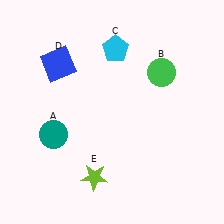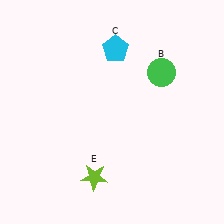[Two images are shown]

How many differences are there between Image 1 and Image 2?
There are 2 differences between the two images.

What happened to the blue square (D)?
The blue square (D) was removed in Image 2. It was in the top-left area of Image 1.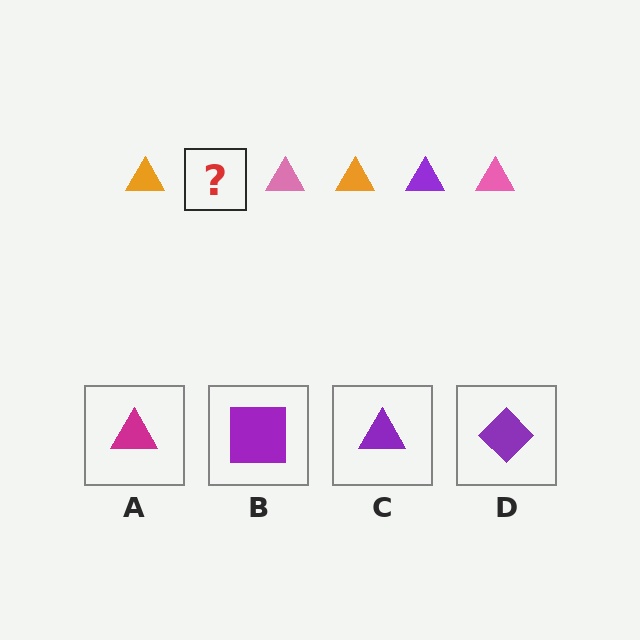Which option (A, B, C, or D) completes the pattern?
C.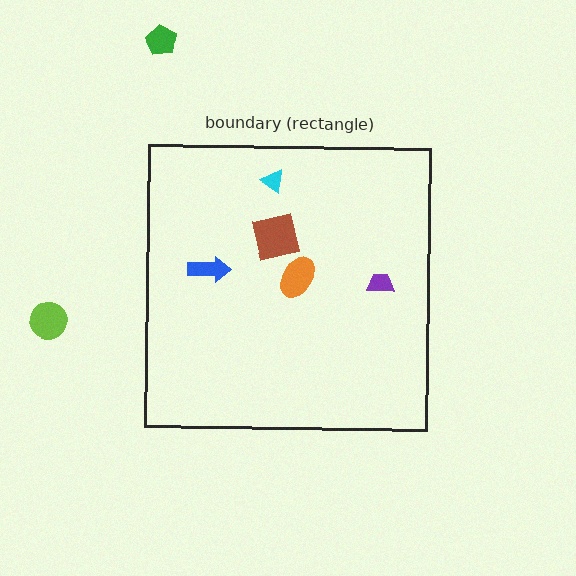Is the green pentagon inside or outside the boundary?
Outside.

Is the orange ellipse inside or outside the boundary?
Inside.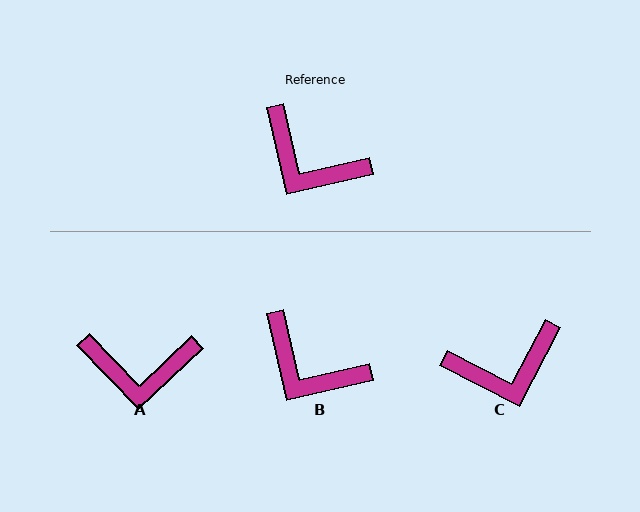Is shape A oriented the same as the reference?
No, it is off by about 31 degrees.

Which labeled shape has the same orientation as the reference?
B.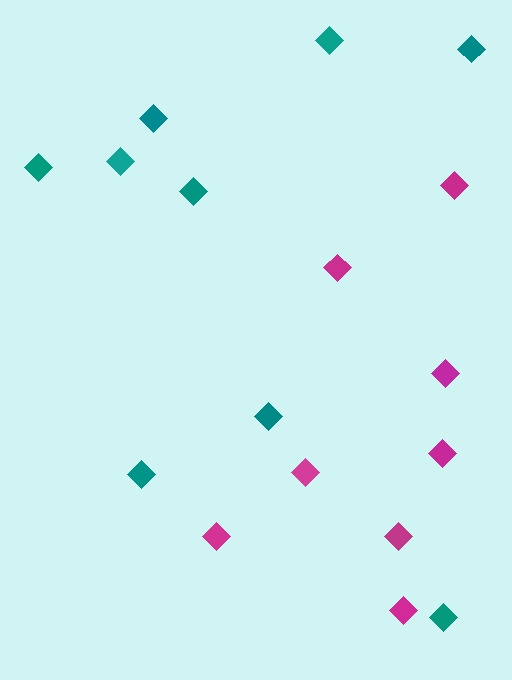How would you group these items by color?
There are 2 groups: one group of magenta diamonds (8) and one group of teal diamonds (9).